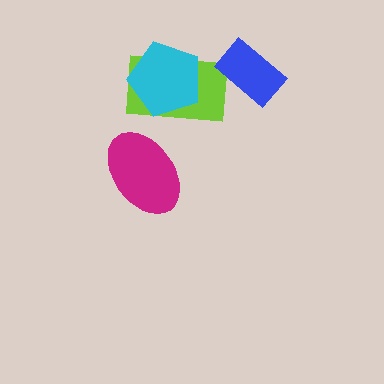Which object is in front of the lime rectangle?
The cyan pentagon is in front of the lime rectangle.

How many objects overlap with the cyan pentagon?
1 object overlaps with the cyan pentagon.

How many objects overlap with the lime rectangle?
1 object overlaps with the lime rectangle.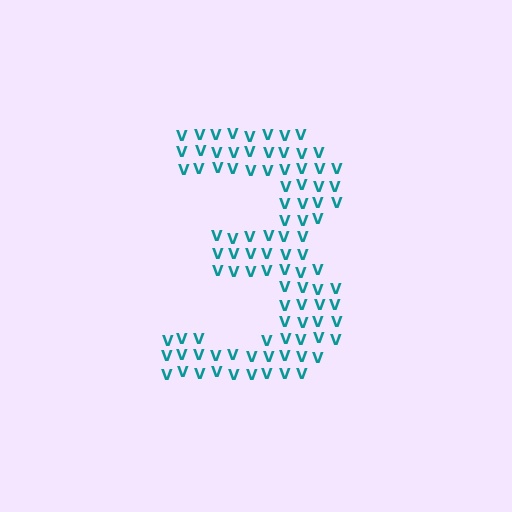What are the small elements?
The small elements are letter V's.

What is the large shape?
The large shape is the digit 3.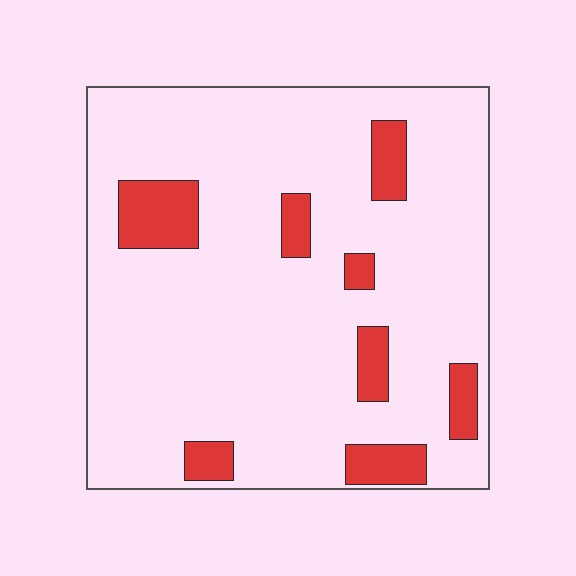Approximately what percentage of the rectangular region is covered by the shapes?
Approximately 15%.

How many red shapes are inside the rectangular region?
8.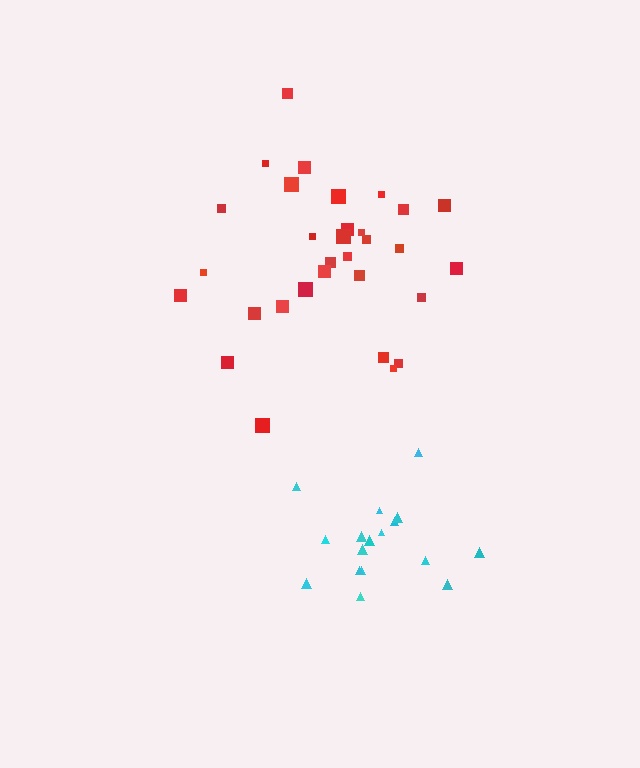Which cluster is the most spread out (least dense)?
Cyan.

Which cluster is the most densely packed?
Red.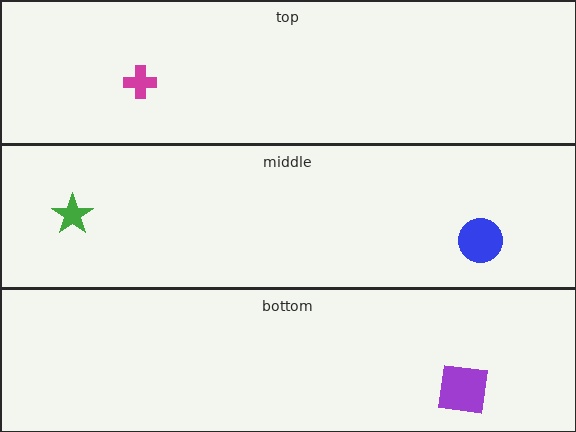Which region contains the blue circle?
The middle region.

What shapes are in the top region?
The magenta cross.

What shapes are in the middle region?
The green star, the blue circle.